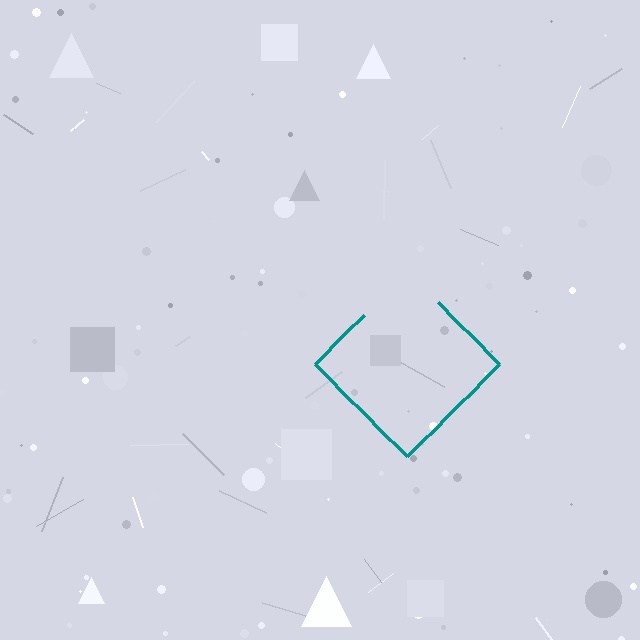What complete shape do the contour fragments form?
The contour fragments form a diamond.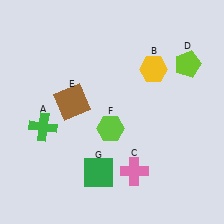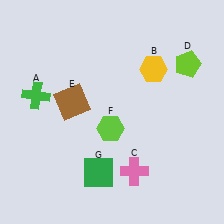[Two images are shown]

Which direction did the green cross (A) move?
The green cross (A) moved up.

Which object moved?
The green cross (A) moved up.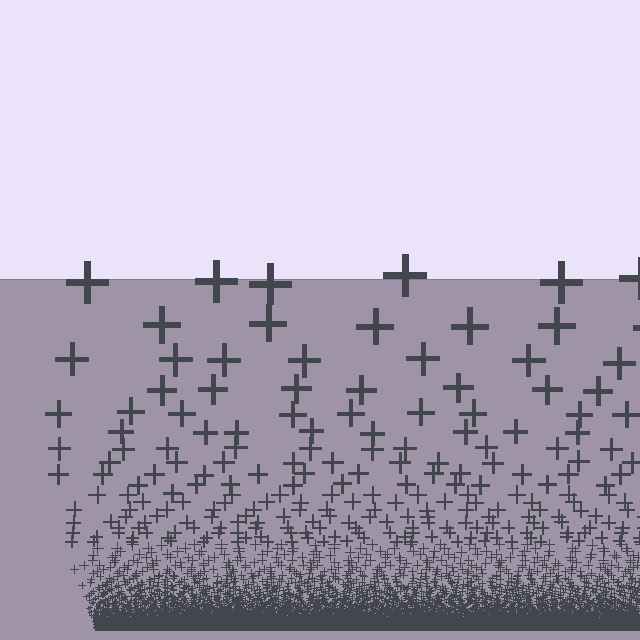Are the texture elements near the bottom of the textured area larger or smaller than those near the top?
Smaller. The gradient is inverted — elements near the bottom are smaller and denser.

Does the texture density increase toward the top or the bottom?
Density increases toward the bottom.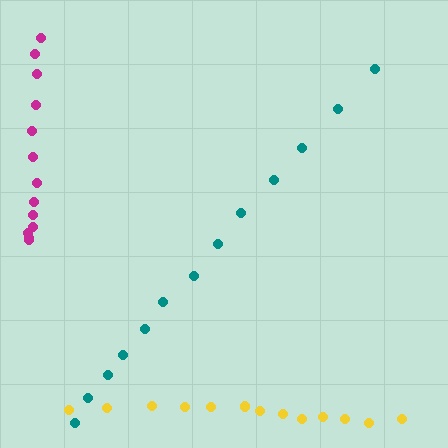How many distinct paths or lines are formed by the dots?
There are 3 distinct paths.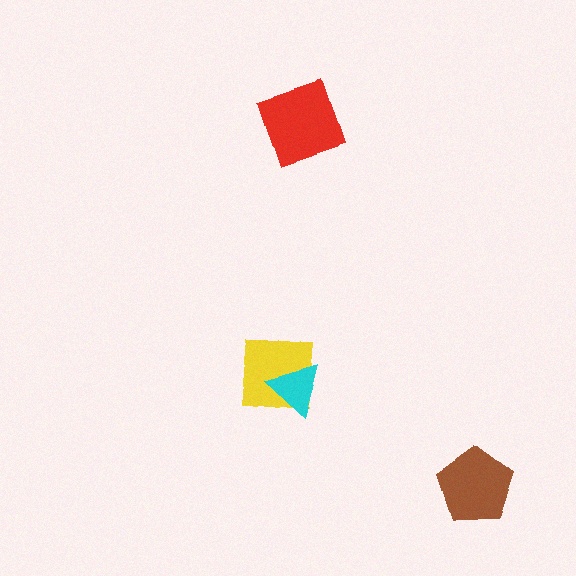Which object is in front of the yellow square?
The cyan triangle is in front of the yellow square.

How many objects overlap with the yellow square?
1 object overlaps with the yellow square.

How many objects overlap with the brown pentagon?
0 objects overlap with the brown pentagon.